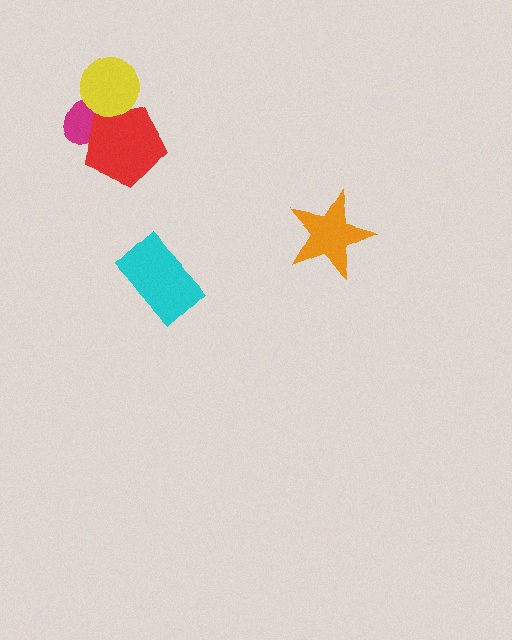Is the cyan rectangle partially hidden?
No, no other shape covers it.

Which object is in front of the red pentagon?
The yellow circle is in front of the red pentagon.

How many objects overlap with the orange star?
0 objects overlap with the orange star.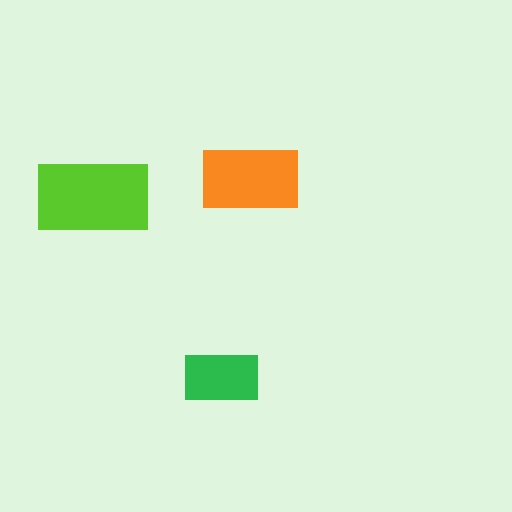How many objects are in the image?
There are 3 objects in the image.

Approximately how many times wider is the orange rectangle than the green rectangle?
About 1.5 times wider.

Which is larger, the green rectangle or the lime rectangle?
The lime one.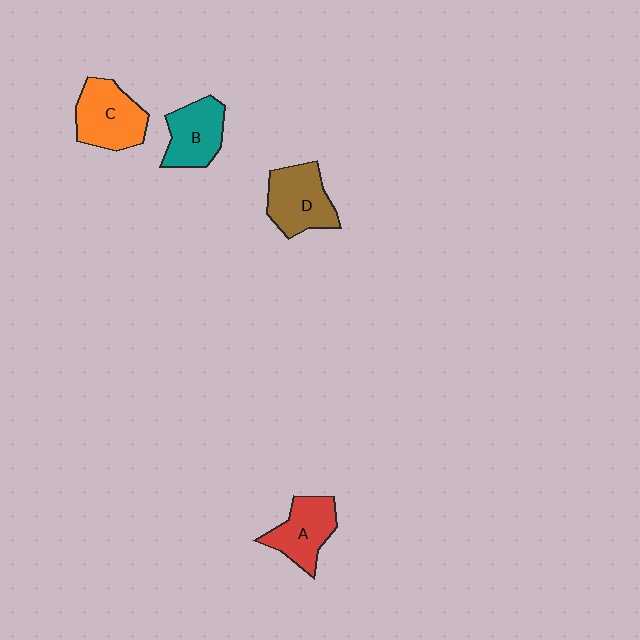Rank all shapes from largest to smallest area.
From largest to smallest: C (orange), D (brown), A (red), B (teal).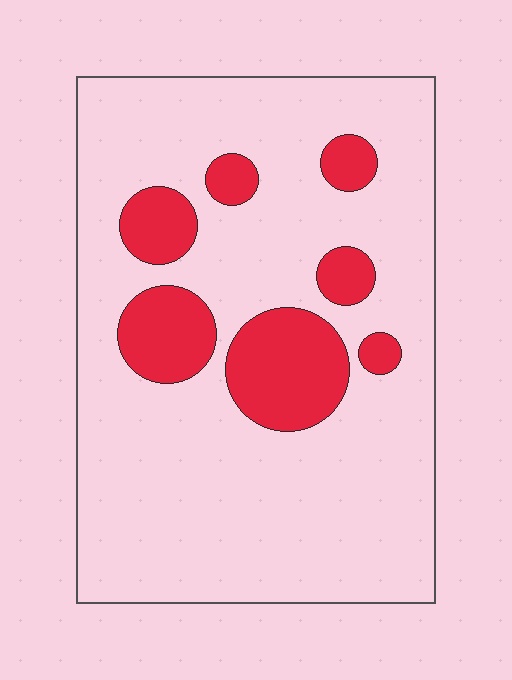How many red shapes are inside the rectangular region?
7.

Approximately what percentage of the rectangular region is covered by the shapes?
Approximately 20%.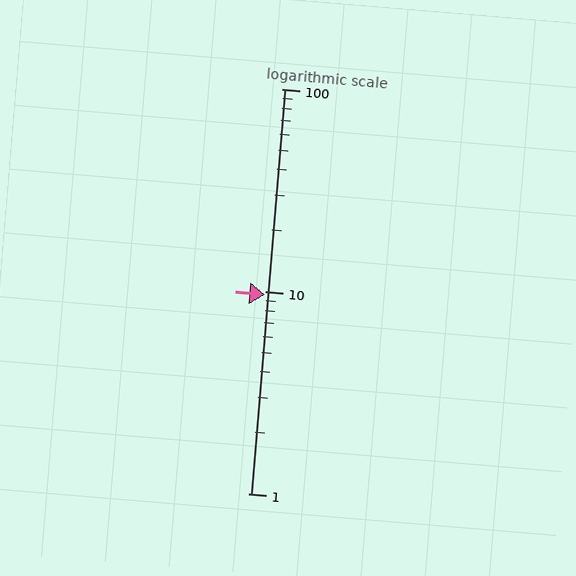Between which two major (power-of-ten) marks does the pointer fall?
The pointer is between 1 and 10.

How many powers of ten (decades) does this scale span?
The scale spans 2 decades, from 1 to 100.